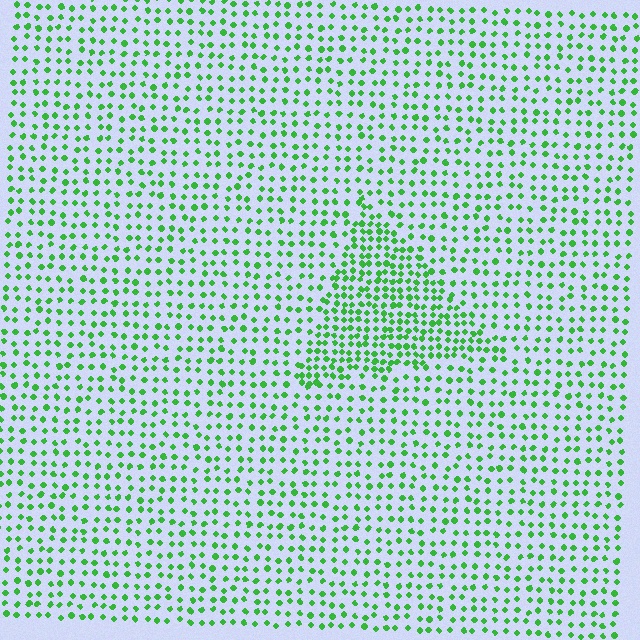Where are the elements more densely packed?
The elements are more densely packed inside the triangle boundary.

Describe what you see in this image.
The image contains small green elements arranged at two different densities. A triangle-shaped region is visible where the elements are more densely packed than the surrounding area.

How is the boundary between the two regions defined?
The boundary is defined by a change in element density (approximately 1.8x ratio). All elements are the same color, size, and shape.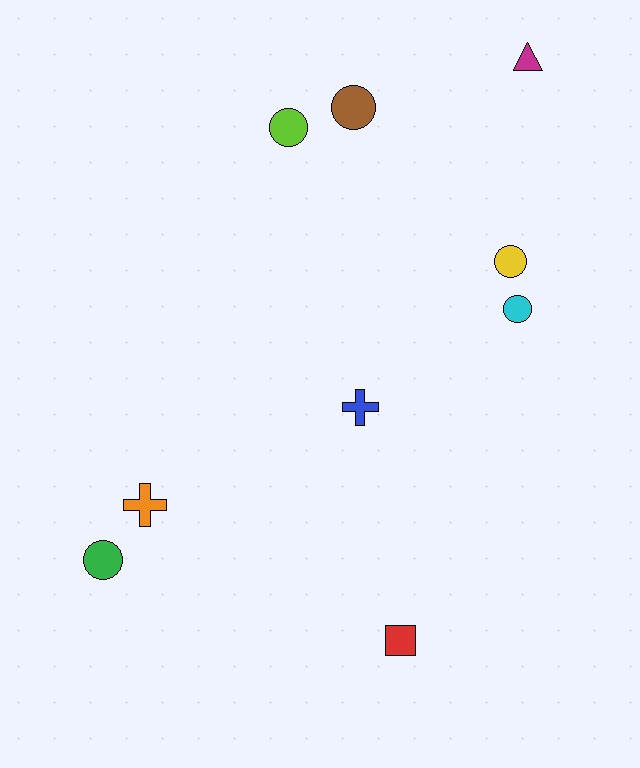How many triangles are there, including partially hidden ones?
There is 1 triangle.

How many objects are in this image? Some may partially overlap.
There are 9 objects.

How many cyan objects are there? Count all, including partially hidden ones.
There is 1 cyan object.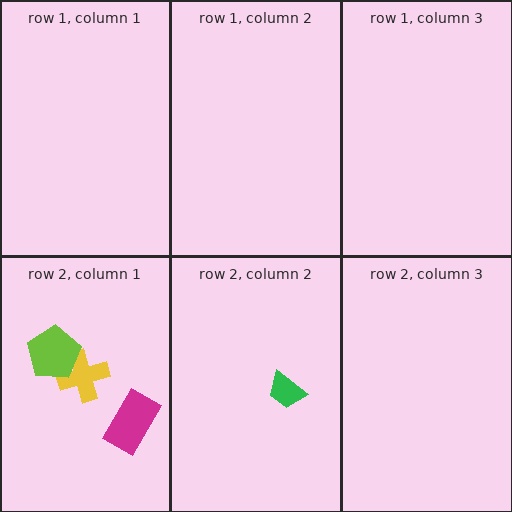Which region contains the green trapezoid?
The row 2, column 2 region.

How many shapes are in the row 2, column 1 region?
3.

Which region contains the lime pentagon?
The row 2, column 1 region.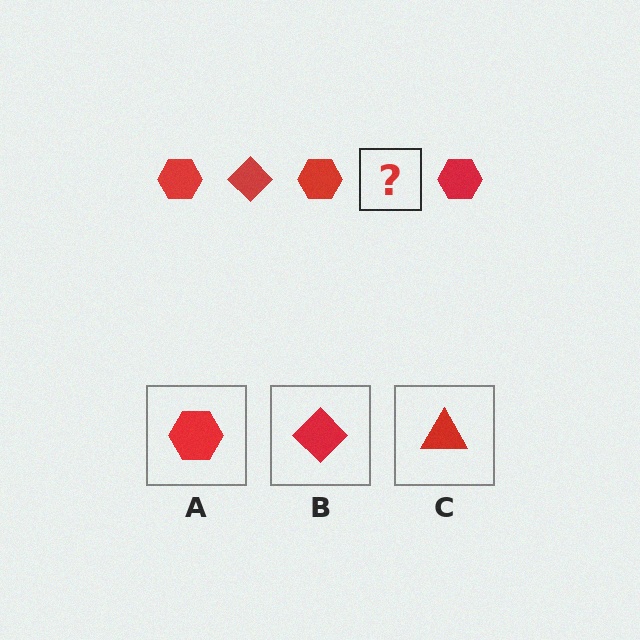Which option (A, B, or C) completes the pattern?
B.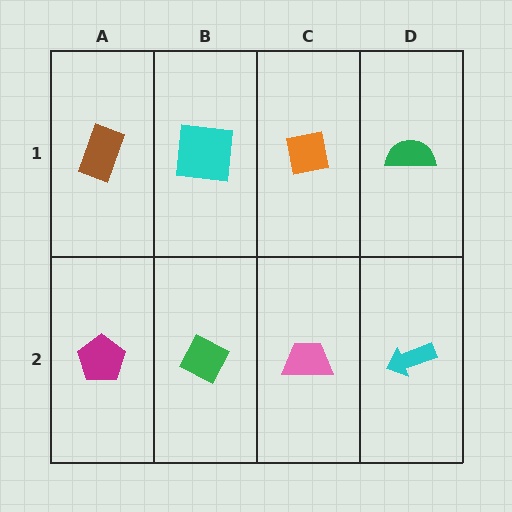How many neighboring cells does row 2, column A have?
2.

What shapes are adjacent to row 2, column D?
A green semicircle (row 1, column D), a pink trapezoid (row 2, column C).